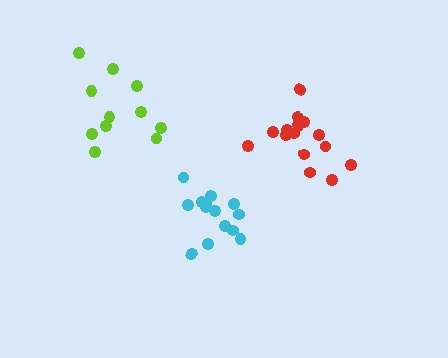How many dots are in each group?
Group 1: 14 dots, Group 2: 11 dots, Group 3: 15 dots (40 total).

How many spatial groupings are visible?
There are 3 spatial groupings.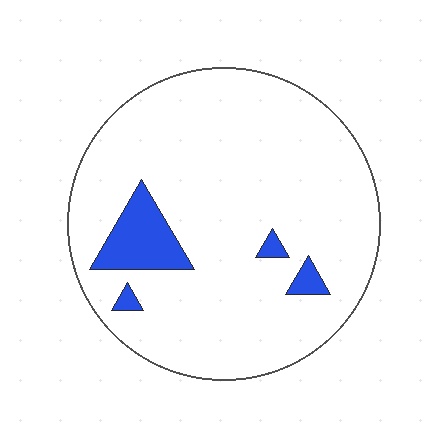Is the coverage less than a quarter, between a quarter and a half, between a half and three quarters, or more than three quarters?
Less than a quarter.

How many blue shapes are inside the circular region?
4.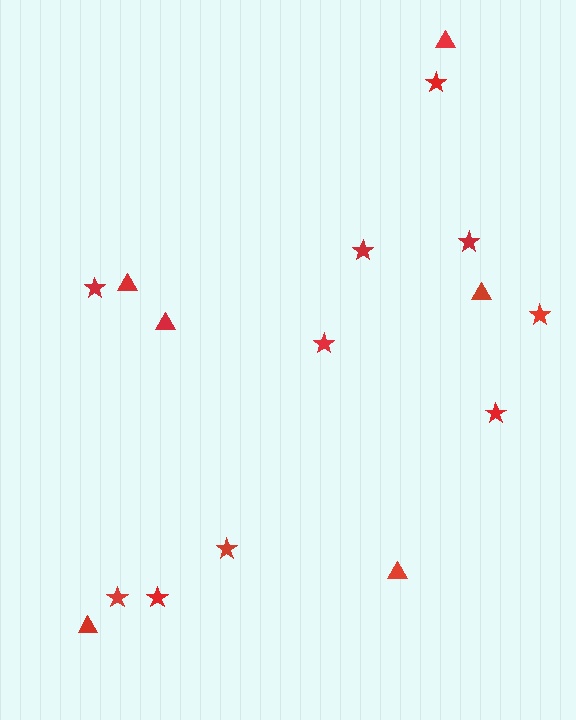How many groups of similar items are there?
There are 2 groups: one group of triangles (6) and one group of stars (10).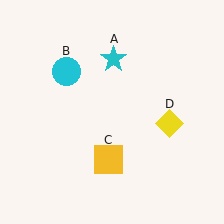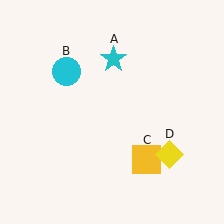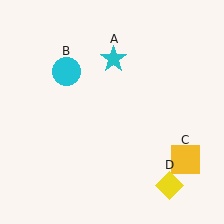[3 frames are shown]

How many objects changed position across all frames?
2 objects changed position: yellow square (object C), yellow diamond (object D).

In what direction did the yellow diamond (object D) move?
The yellow diamond (object D) moved down.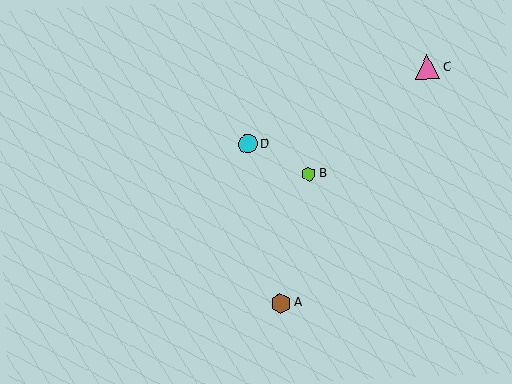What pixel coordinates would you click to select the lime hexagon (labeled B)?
Click at (309, 174) to select the lime hexagon B.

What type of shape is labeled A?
Shape A is a brown hexagon.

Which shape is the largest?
The pink triangle (labeled C) is the largest.